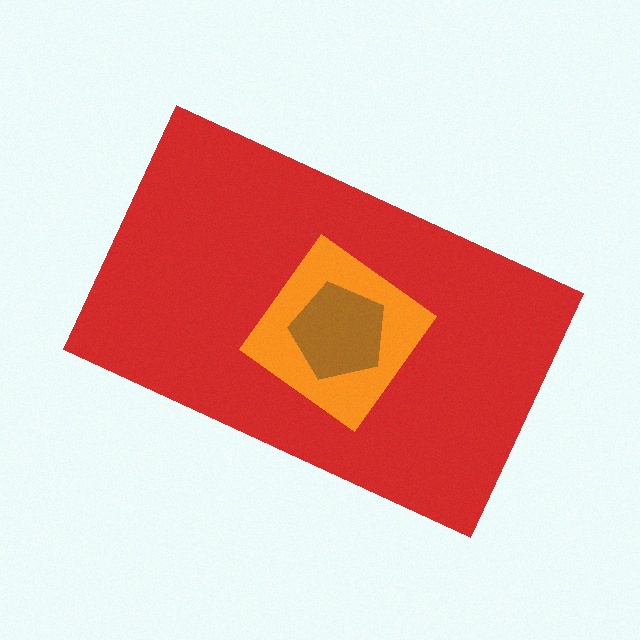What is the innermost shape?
The brown pentagon.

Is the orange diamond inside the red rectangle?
Yes.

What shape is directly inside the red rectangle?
The orange diamond.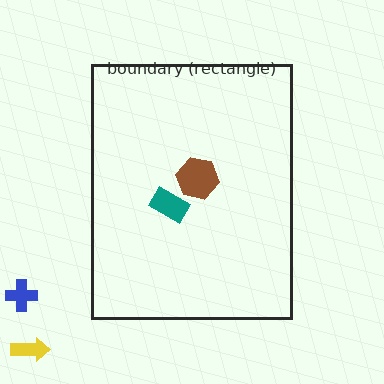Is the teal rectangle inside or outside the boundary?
Inside.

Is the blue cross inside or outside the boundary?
Outside.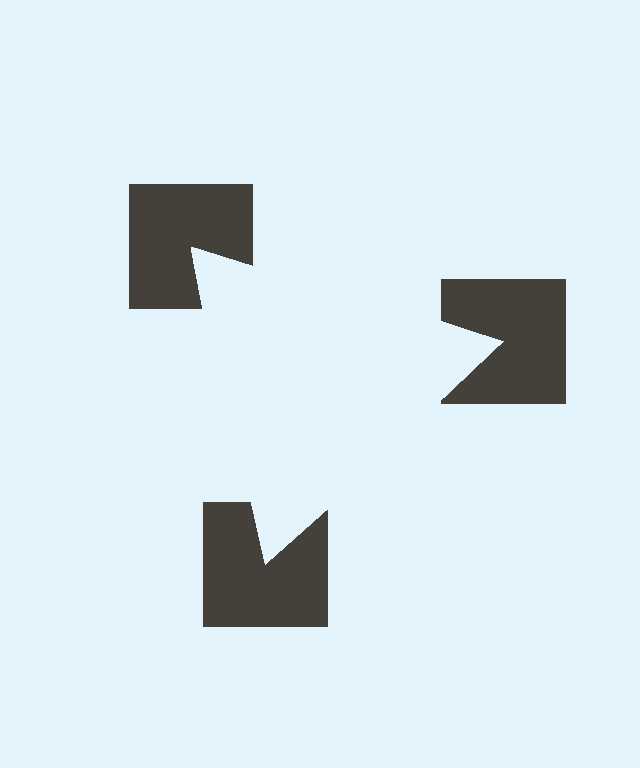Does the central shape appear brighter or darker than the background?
It typically appears slightly brighter than the background, even though no actual brightness change is drawn.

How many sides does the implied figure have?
3 sides.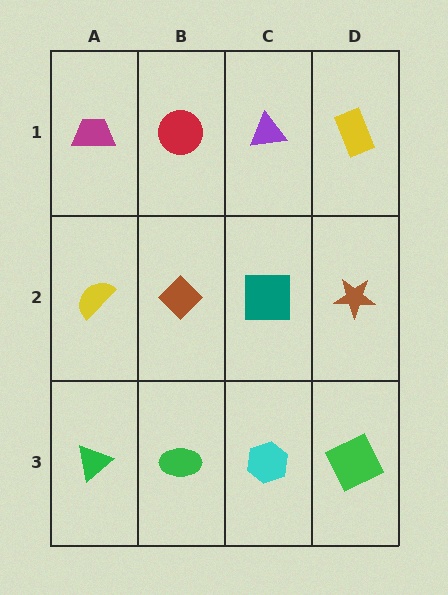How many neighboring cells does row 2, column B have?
4.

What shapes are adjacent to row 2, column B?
A red circle (row 1, column B), a green ellipse (row 3, column B), a yellow semicircle (row 2, column A), a teal square (row 2, column C).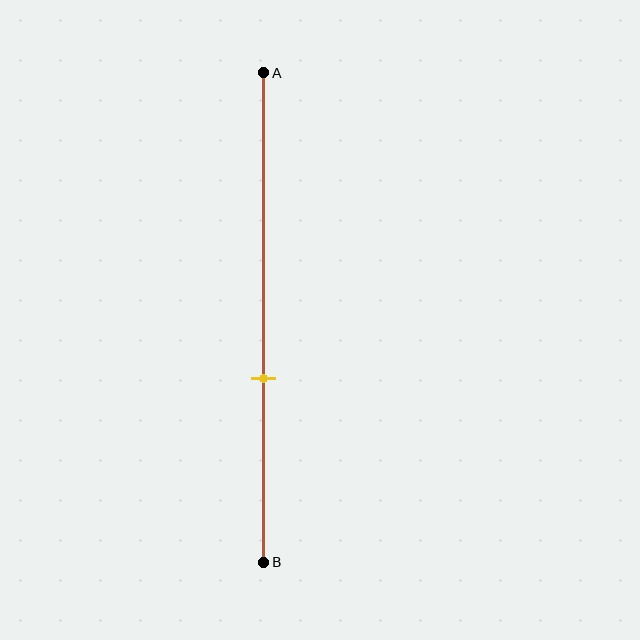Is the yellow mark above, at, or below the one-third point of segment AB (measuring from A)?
The yellow mark is below the one-third point of segment AB.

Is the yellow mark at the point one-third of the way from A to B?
No, the mark is at about 65% from A, not at the 33% one-third point.